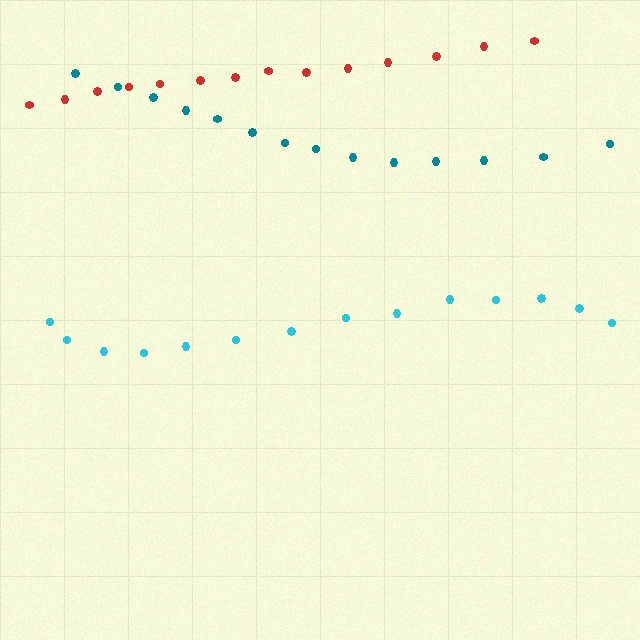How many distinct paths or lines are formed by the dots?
There are 3 distinct paths.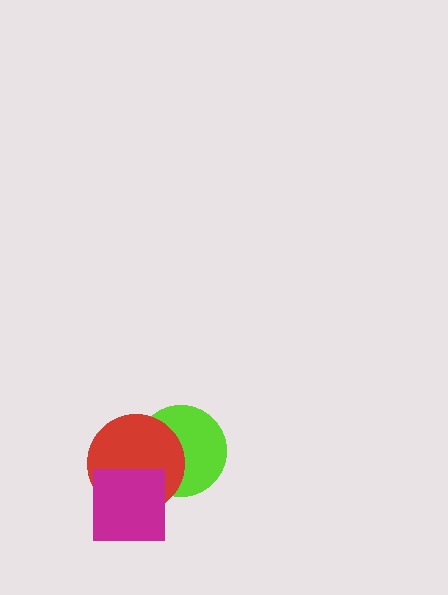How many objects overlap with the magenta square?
1 object overlaps with the magenta square.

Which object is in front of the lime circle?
The red circle is in front of the lime circle.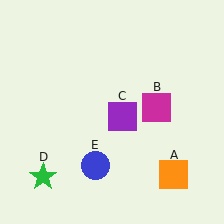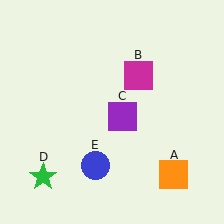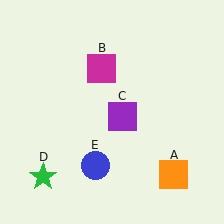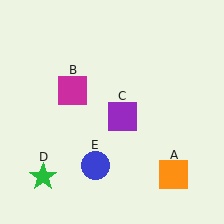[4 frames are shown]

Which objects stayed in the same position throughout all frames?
Orange square (object A) and purple square (object C) and green star (object D) and blue circle (object E) remained stationary.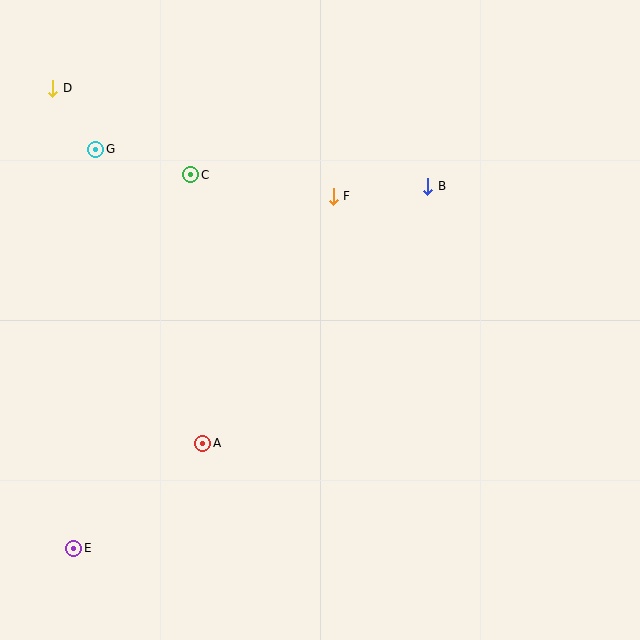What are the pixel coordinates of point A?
Point A is at (203, 443).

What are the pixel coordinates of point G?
Point G is at (96, 149).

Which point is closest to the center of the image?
Point F at (333, 196) is closest to the center.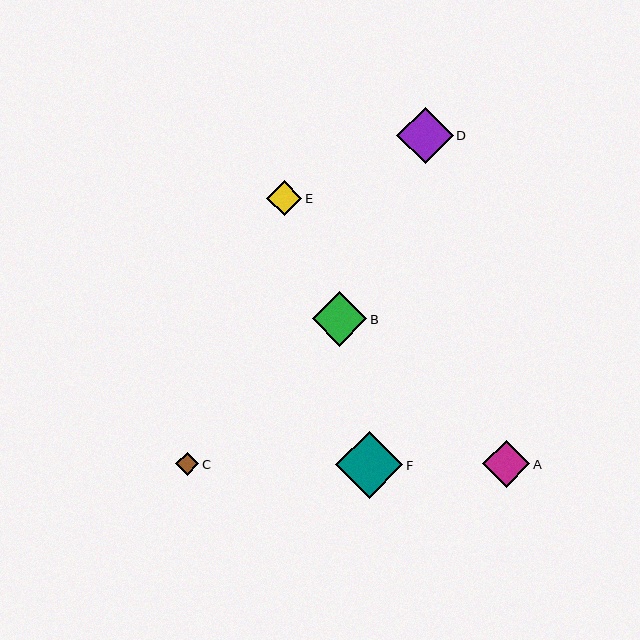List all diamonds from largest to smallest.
From largest to smallest: F, D, B, A, E, C.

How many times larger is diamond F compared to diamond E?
Diamond F is approximately 1.9 times the size of diamond E.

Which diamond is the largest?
Diamond F is the largest with a size of approximately 67 pixels.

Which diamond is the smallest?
Diamond C is the smallest with a size of approximately 23 pixels.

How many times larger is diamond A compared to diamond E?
Diamond A is approximately 1.4 times the size of diamond E.